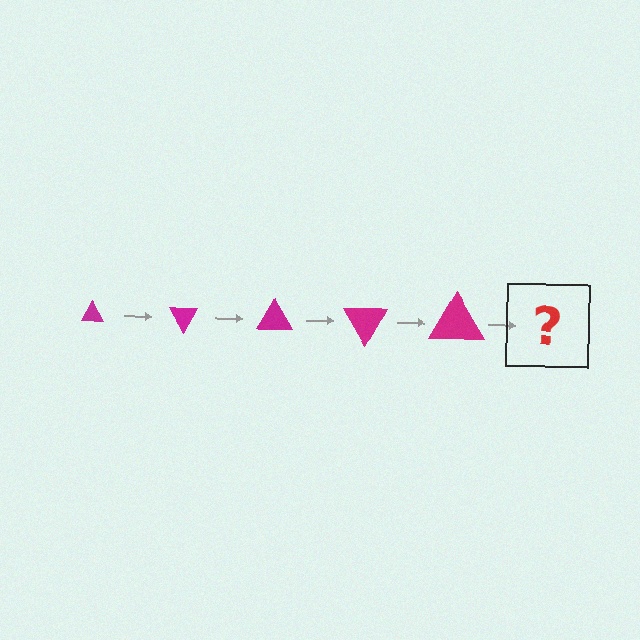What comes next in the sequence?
The next element should be a triangle, larger than the previous one and rotated 300 degrees from the start.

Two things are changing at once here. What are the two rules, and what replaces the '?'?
The two rules are that the triangle grows larger each step and it rotates 60 degrees each step. The '?' should be a triangle, larger than the previous one and rotated 300 degrees from the start.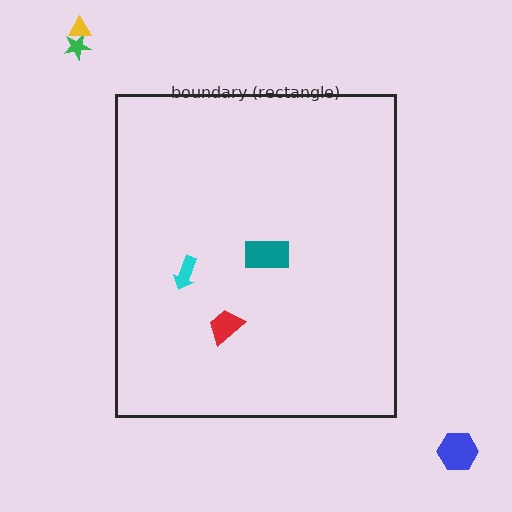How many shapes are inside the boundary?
3 inside, 3 outside.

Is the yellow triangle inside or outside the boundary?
Outside.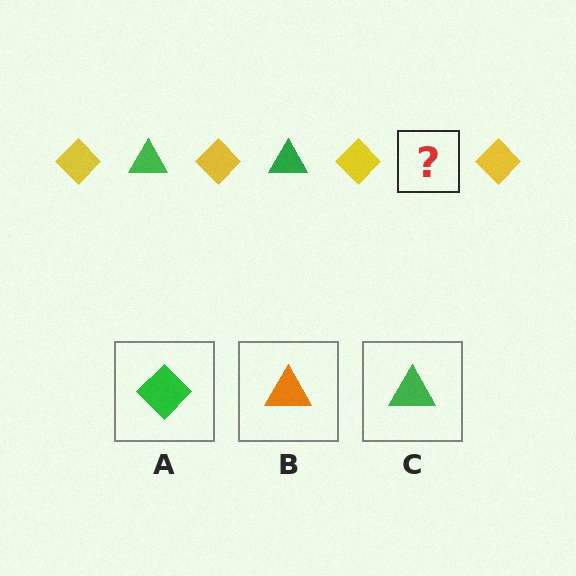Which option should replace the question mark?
Option C.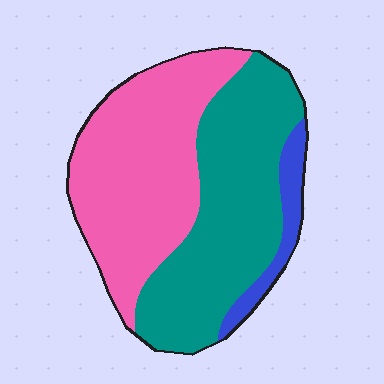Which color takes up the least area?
Blue, at roughly 10%.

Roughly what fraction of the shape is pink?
Pink covers about 45% of the shape.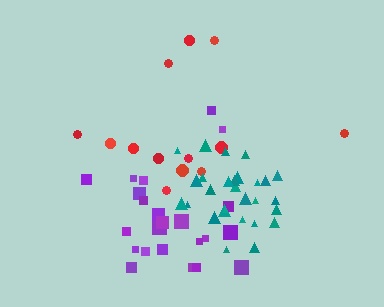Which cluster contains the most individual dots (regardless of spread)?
Teal (28).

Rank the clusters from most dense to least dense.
teal, purple, red.